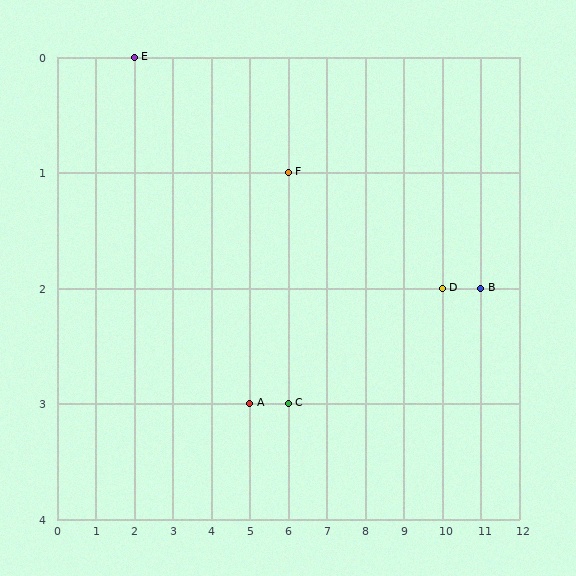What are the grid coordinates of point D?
Point D is at grid coordinates (10, 2).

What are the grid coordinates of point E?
Point E is at grid coordinates (2, 0).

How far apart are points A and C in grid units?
Points A and C are 1 column apart.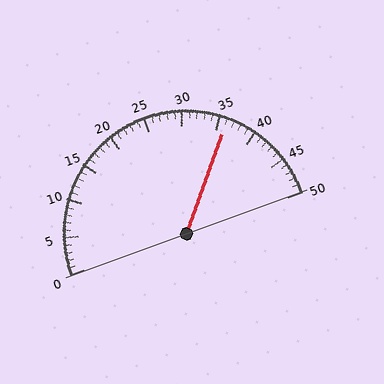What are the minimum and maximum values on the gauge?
The gauge ranges from 0 to 50.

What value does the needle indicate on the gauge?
The needle indicates approximately 36.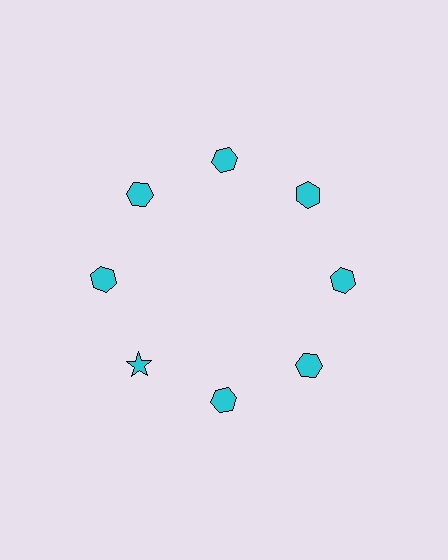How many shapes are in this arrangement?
There are 8 shapes arranged in a ring pattern.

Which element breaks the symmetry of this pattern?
The cyan star at roughly the 8 o'clock position breaks the symmetry. All other shapes are cyan hexagons.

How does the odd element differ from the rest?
It has a different shape: star instead of hexagon.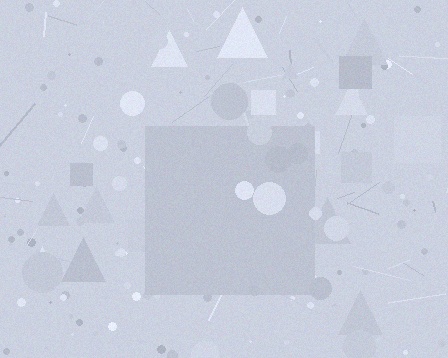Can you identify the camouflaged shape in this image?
The camouflaged shape is a square.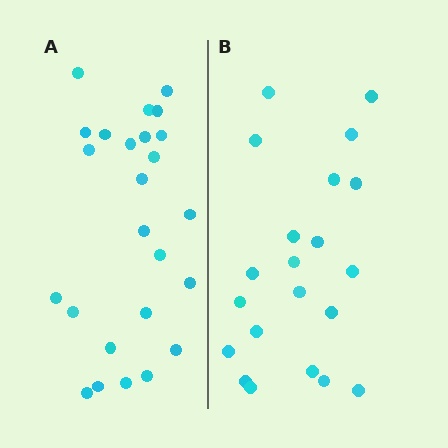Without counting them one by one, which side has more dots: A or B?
Region A (the left region) has more dots.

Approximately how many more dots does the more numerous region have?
Region A has about 4 more dots than region B.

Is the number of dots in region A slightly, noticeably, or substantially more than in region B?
Region A has only slightly more — the two regions are fairly close. The ratio is roughly 1.2 to 1.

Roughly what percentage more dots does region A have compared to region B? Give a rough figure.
About 20% more.